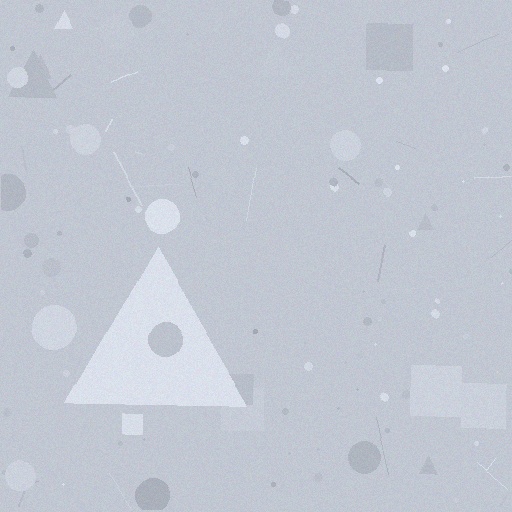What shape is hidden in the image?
A triangle is hidden in the image.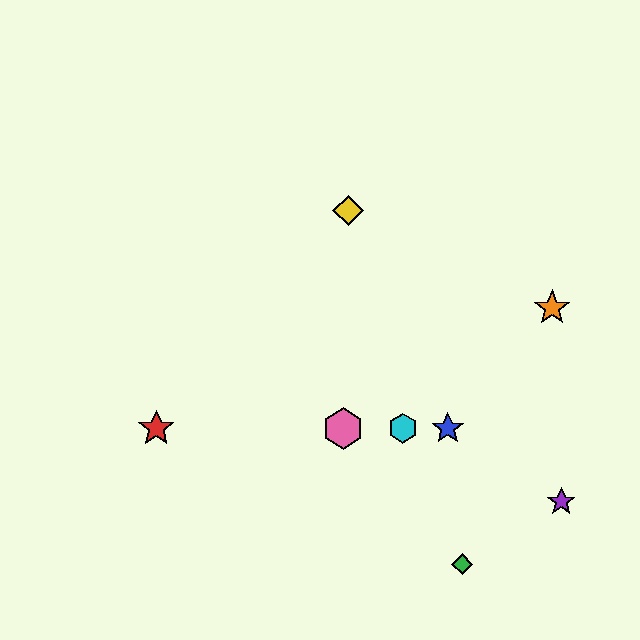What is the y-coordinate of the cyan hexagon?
The cyan hexagon is at y≈428.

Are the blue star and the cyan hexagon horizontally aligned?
Yes, both are at y≈428.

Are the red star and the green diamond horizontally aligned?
No, the red star is at y≈428 and the green diamond is at y≈564.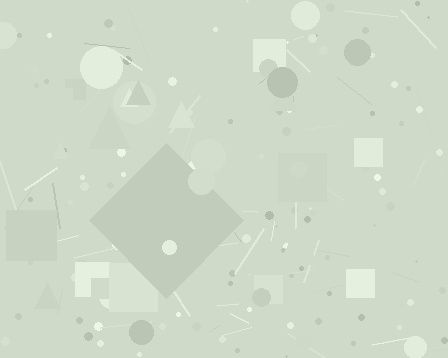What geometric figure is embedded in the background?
A diamond is embedded in the background.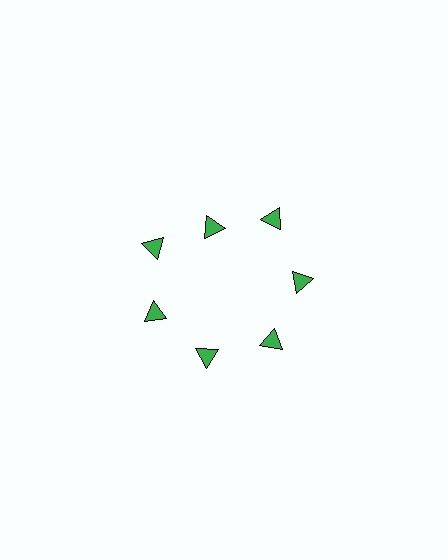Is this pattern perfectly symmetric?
No. The 7 green triangles are arranged in a ring, but one element near the 12 o'clock position is pulled inward toward the center, breaking the 7-fold rotational symmetry.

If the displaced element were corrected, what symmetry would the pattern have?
It would have 7-fold rotational symmetry — the pattern would map onto itself every 51 degrees.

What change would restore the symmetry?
The symmetry would be restored by moving it outward, back onto the ring so that all 7 triangles sit at equal angles and equal distance from the center.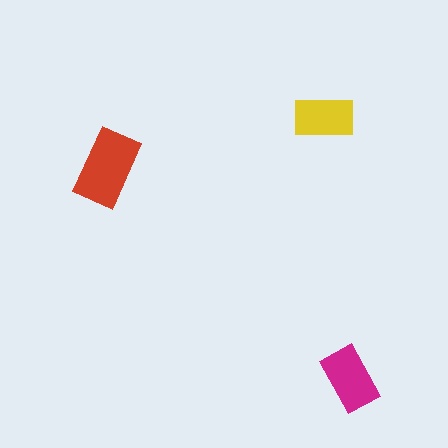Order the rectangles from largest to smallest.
the red one, the magenta one, the yellow one.